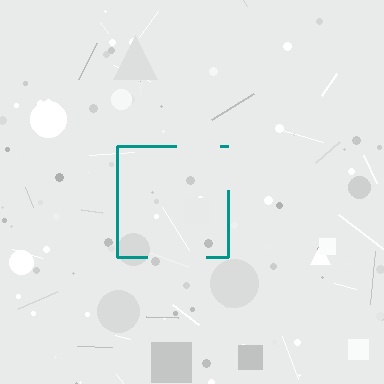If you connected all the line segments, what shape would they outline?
They would outline a square.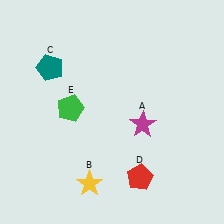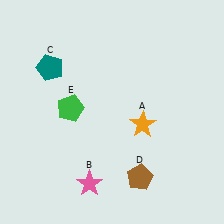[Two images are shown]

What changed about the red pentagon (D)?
In Image 1, D is red. In Image 2, it changed to brown.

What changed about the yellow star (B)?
In Image 1, B is yellow. In Image 2, it changed to pink.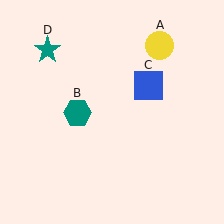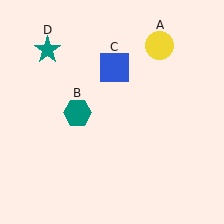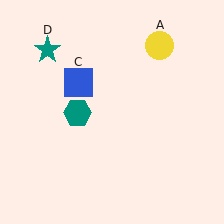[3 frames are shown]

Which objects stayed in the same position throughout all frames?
Yellow circle (object A) and teal hexagon (object B) and teal star (object D) remained stationary.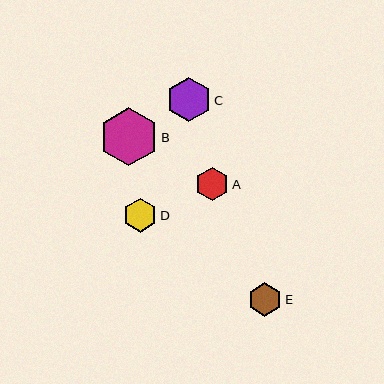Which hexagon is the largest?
Hexagon B is the largest with a size of approximately 58 pixels.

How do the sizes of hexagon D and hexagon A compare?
Hexagon D and hexagon A are approximately the same size.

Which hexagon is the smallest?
Hexagon A is the smallest with a size of approximately 33 pixels.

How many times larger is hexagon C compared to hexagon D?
Hexagon C is approximately 1.3 times the size of hexagon D.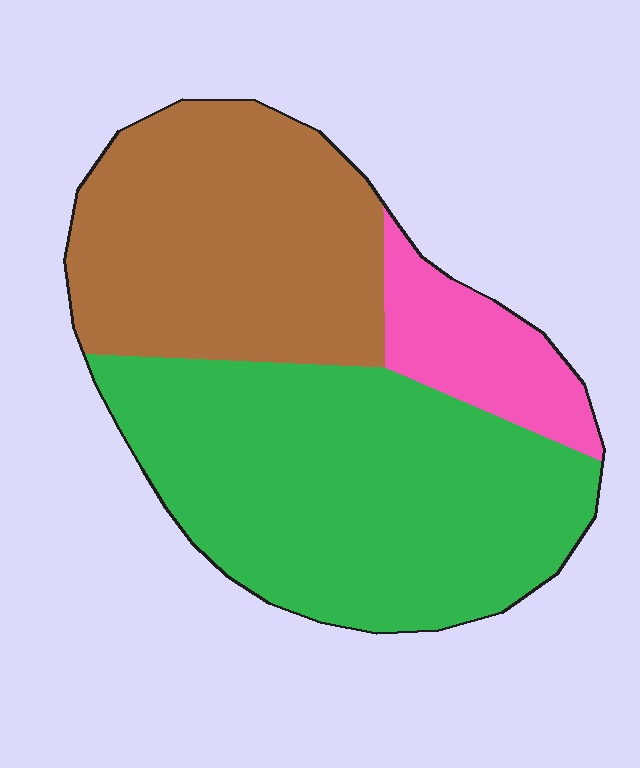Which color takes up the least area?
Pink, at roughly 10%.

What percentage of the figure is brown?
Brown takes up between a quarter and a half of the figure.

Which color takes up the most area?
Green, at roughly 50%.